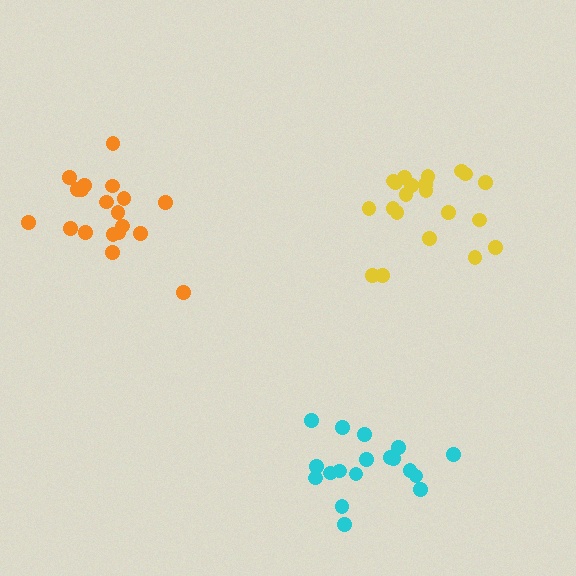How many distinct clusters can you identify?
There are 3 distinct clusters.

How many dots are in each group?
Group 1: 19 dots, Group 2: 18 dots, Group 3: 21 dots (58 total).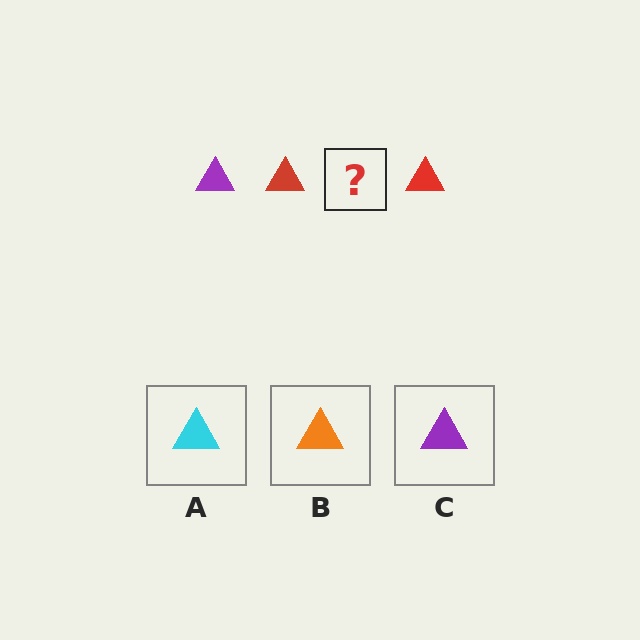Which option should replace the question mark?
Option C.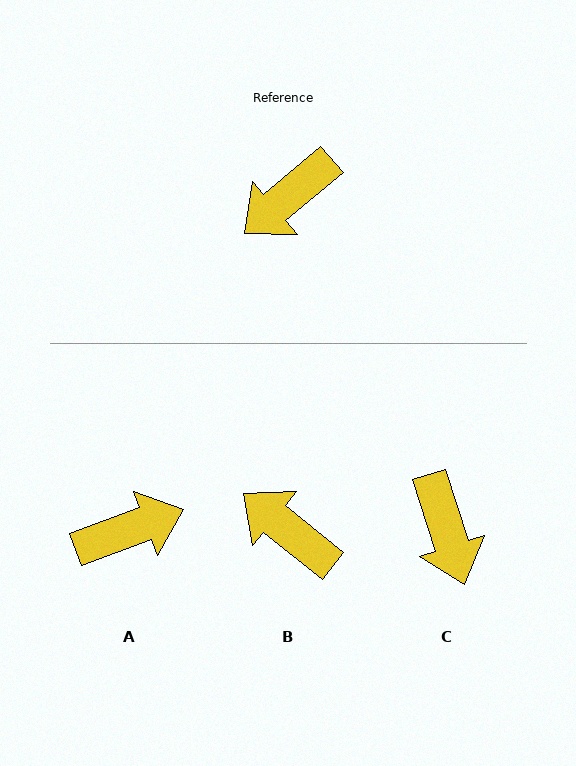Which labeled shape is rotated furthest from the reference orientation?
A, about 160 degrees away.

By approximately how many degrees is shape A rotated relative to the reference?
Approximately 160 degrees counter-clockwise.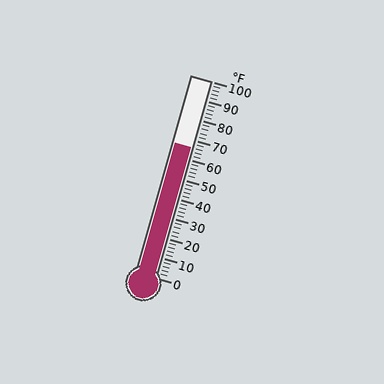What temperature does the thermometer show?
The thermometer shows approximately 66°F.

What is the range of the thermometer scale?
The thermometer scale ranges from 0°F to 100°F.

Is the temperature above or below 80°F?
The temperature is below 80°F.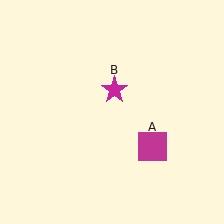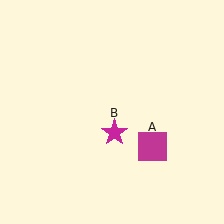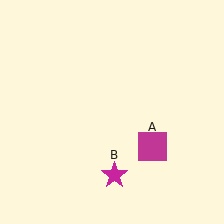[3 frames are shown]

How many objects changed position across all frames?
1 object changed position: magenta star (object B).